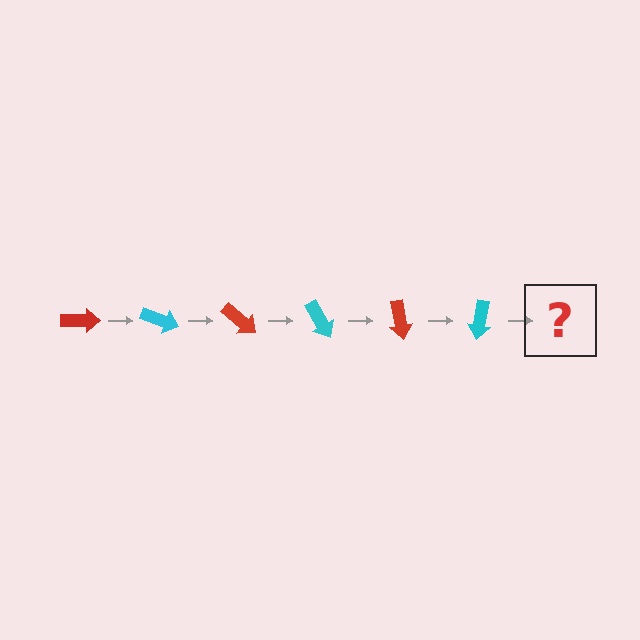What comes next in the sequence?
The next element should be a red arrow, rotated 120 degrees from the start.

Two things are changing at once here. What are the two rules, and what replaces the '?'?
The two rules are that it rotates 20 degrees each step and the color cycles through red and cyan. The '?' should be a red arrow, rotated 120 degrees from the start.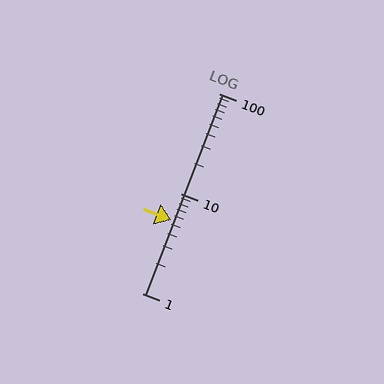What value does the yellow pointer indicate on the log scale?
The pointer indicates approximately 5.4.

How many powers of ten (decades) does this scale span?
The scale spans 2 decades, from 1 to 100.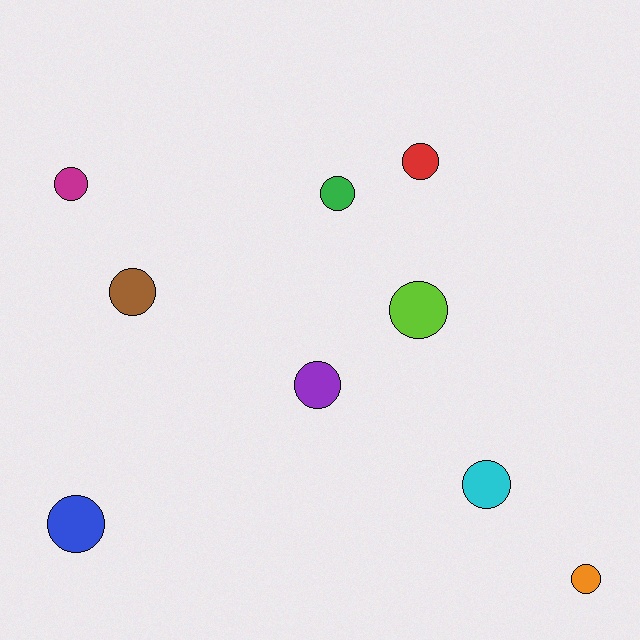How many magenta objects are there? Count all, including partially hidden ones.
There is 1 magenta object.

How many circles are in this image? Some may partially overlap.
There are 9 circles.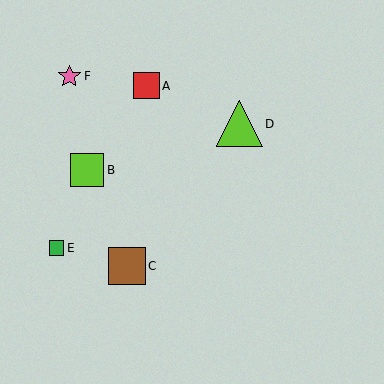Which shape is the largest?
The lime triangle (labeled D) is the largest.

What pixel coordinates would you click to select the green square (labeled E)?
Click at (56, 248) to select the green square E.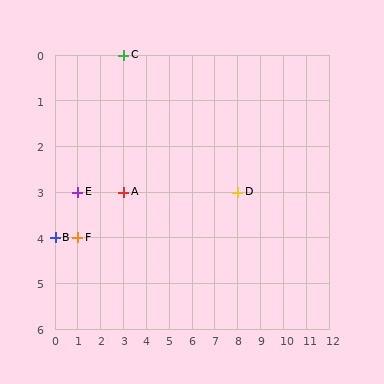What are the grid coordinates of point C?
Point C is at grid coordinates (3, 0).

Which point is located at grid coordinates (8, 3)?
Point D is at (8, 3).